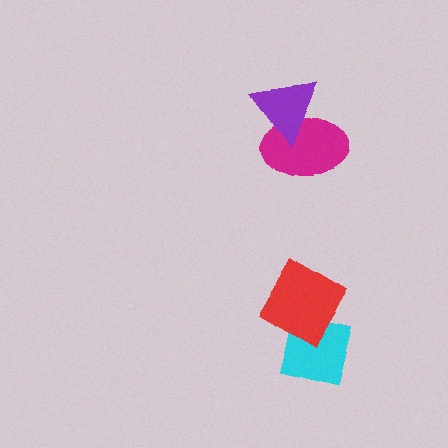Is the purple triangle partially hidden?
No, no other shape covers it.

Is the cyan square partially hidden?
Yes, it is partially covered by another shape.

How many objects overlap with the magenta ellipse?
1 object overlaps with the magenta ellipse.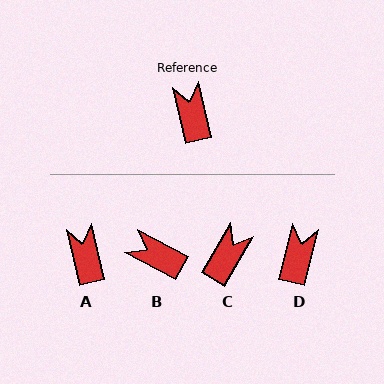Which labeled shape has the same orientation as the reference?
A.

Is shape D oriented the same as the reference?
No, it is off by about 27 degrees.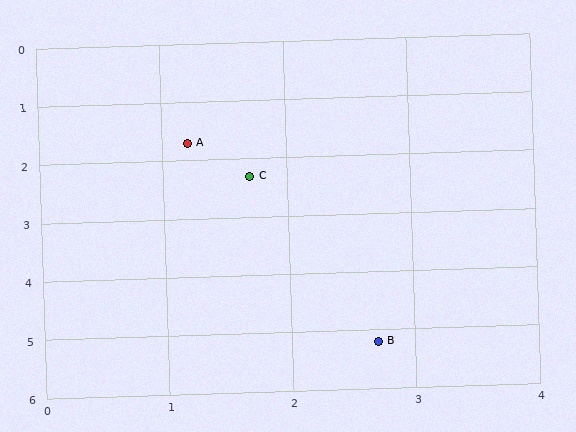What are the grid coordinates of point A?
Point A is at approximately (1.2, 1.7).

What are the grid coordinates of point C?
Point C is at approximately (1.7, 2.3).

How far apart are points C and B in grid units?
Points C and B are about 3.1 grid units apart.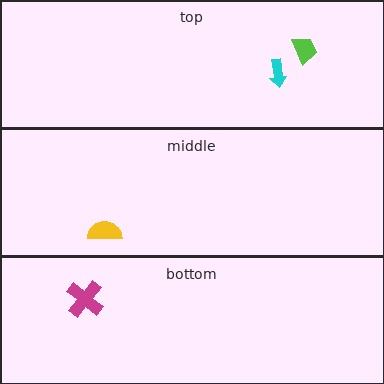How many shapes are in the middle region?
1.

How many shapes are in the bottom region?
1.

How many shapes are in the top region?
2.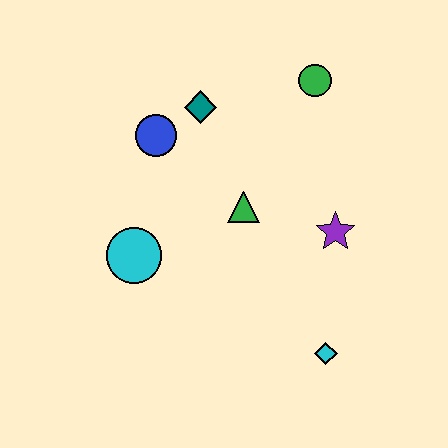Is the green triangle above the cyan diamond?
Yes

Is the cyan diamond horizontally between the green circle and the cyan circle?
No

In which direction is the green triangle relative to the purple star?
The green triangle is to the left of the purple star.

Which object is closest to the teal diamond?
The blue circle is closest to the teal diamond.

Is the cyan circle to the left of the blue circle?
Yes